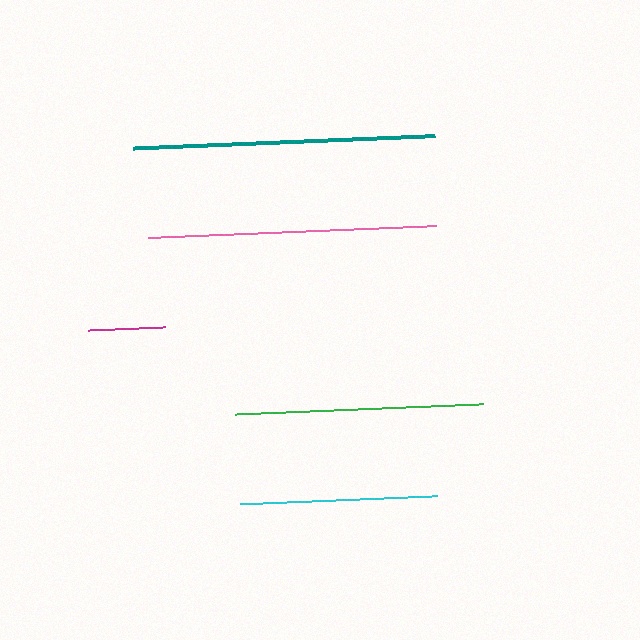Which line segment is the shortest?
The magenta line is the shortest at approximately 77 pixels.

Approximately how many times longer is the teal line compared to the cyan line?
The teal line is approximately 1.5 times the length of the cyan line.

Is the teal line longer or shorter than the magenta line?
The teal line is longer than the magenta line.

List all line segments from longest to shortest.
From longest to shortest: teal, pink, green, cyan, magenta.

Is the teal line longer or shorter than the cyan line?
The teal line is longer than the cyan line.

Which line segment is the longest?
The teal line is the longest at approximately 302 pixels.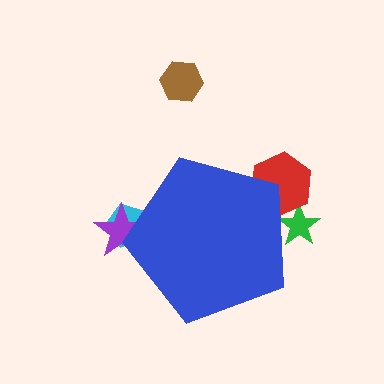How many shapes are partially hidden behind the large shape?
4 shapes are partially hidden.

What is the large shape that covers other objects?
A blue pentagon.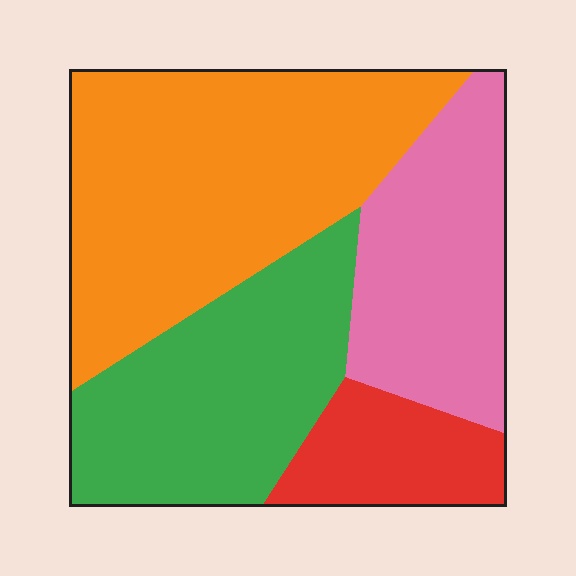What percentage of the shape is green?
Green covers 27% of the shape.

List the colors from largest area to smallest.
From largest to smallest: orange, green, pink, red.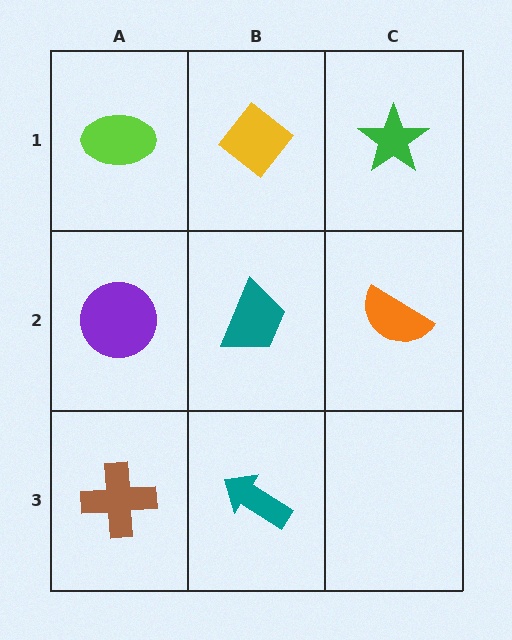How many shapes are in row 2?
3 shapes.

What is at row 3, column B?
A teal arrow.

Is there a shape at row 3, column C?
No, that cell is empty.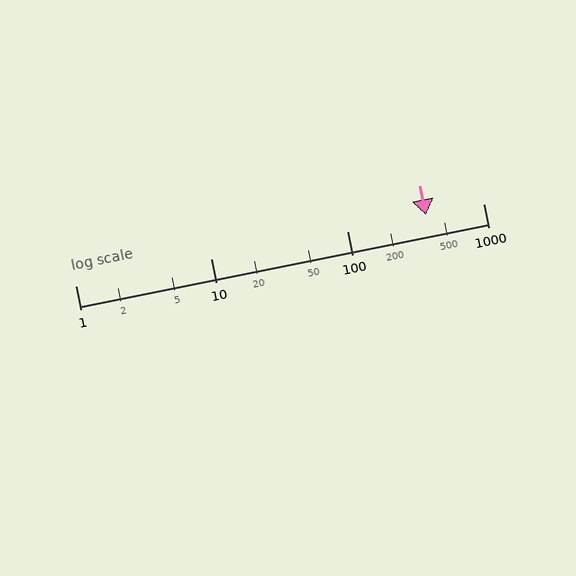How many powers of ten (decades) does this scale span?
The scale spans 3 decades, from 1 to 1000.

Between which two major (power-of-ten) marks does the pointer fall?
The pointer is between 100 and 1000.